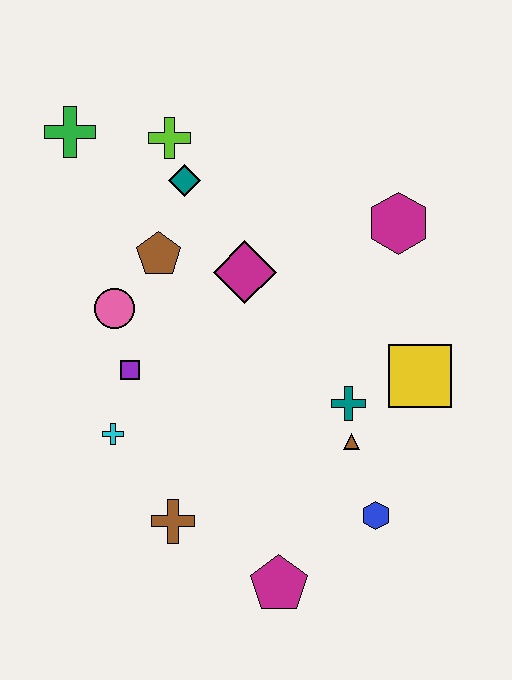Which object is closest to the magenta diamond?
The brown pentagon is closest to the magenta diamond.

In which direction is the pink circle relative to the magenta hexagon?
The pink circle is to the left of the magenta hexagon.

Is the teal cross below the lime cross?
Yes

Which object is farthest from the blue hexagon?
The green cross is farthest from the blue hexagon.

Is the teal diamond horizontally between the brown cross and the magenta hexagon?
Yes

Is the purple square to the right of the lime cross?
No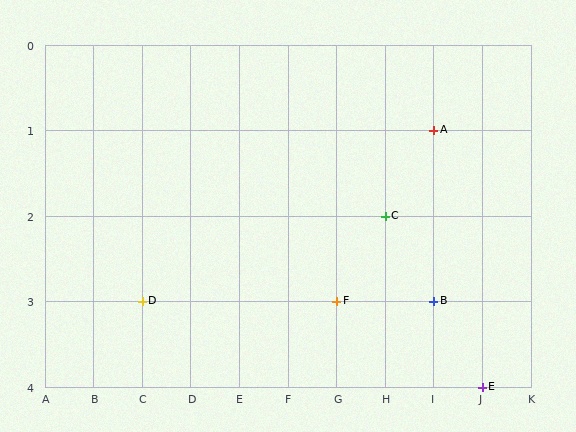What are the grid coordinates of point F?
Point F is at grid coordinates (G, 3).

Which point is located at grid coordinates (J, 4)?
Point E is at (J, 4).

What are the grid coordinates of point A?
Point A is at grid coordinates (I, 1).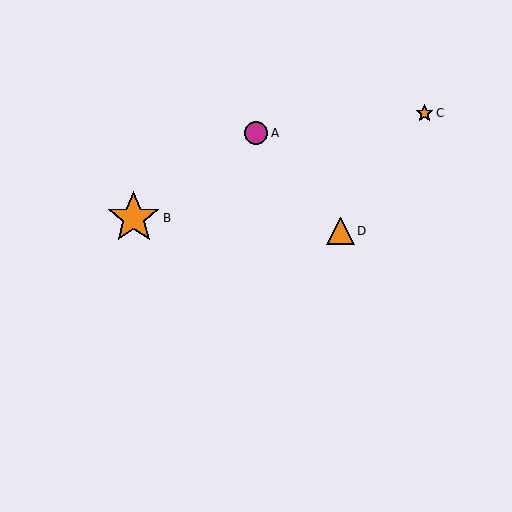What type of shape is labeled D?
Shape D is an orange triangle.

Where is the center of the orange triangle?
The center of the orange triangle is at (341, 231).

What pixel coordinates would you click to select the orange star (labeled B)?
Click at (134, 218) to select the orange star B.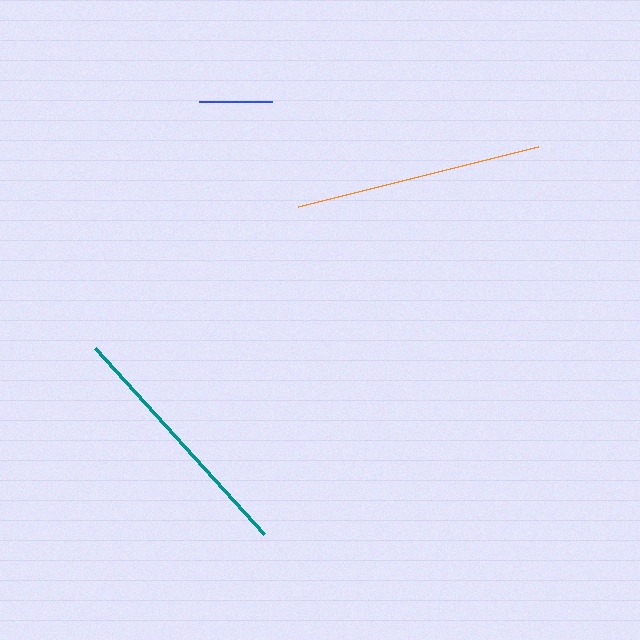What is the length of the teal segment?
The teal segment is approximately 251 pixels long.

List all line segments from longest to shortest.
From longest to shortest: teal, orange, blue.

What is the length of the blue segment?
The blue segment is approximately 74 pixels long.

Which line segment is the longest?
The teal line is the longest at approximately 251 pixels.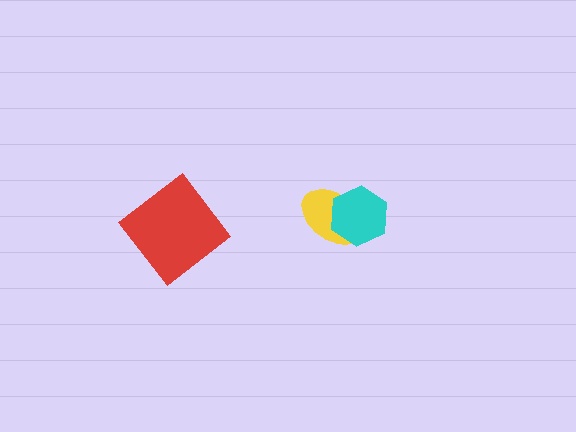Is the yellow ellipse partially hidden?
Yes, it is partially covered by another shape.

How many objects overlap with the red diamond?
0 objects overlap with the red diamond.